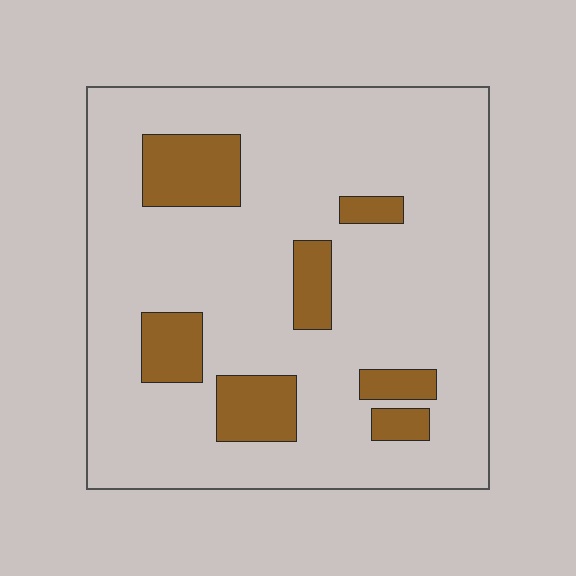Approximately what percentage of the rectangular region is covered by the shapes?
Approximately 15%.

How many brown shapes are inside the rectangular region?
7.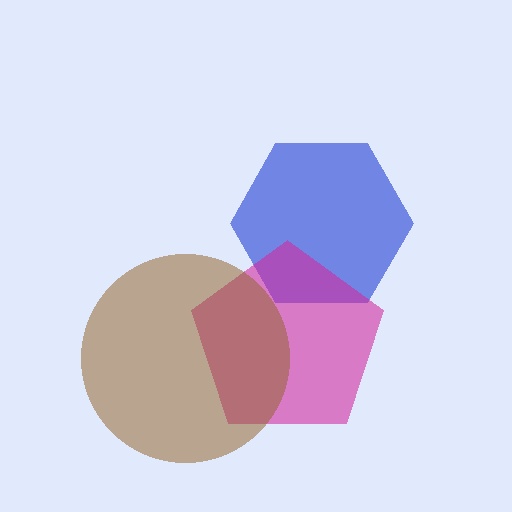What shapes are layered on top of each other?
The layered shapes are: a blue hexagon, a magenta pentagon, a brown circle.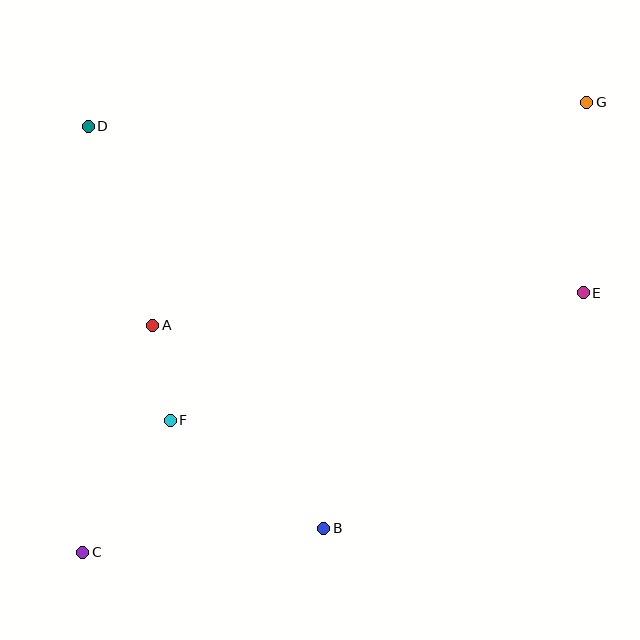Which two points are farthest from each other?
Points C and G are farthest from each other.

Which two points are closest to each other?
Points A and F are closest to each other.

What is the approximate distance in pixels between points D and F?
The distance between D and F is approximately 306 pixels.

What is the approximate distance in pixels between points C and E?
The distance between C and E is approximately 563 pixels.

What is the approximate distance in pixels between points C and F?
The distance between C and F is approximately 158 pixels.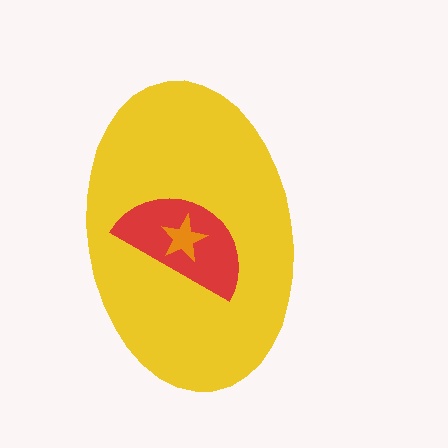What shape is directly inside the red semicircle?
The orange star.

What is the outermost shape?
The yellow ellipse.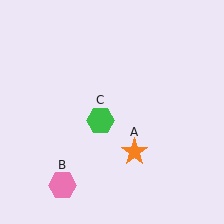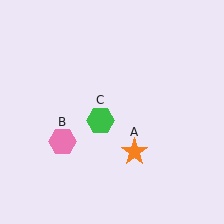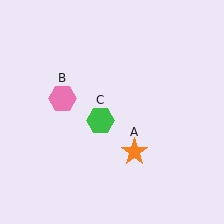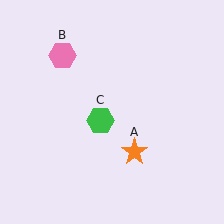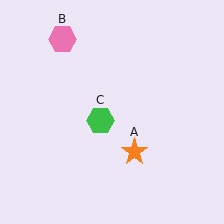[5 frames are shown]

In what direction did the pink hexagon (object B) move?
The pink hexagon (object B) moved up.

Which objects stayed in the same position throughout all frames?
Orange star (object A) and green hexagon (object C) remained stationary.